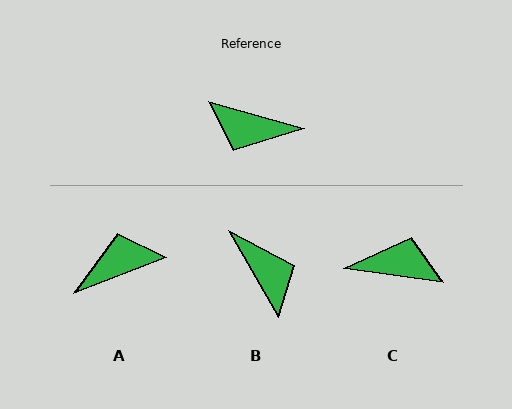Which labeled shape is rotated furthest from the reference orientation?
C, about 173 degrees away.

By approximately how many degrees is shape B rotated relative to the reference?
Approximately 135 degrees counter-clockwise.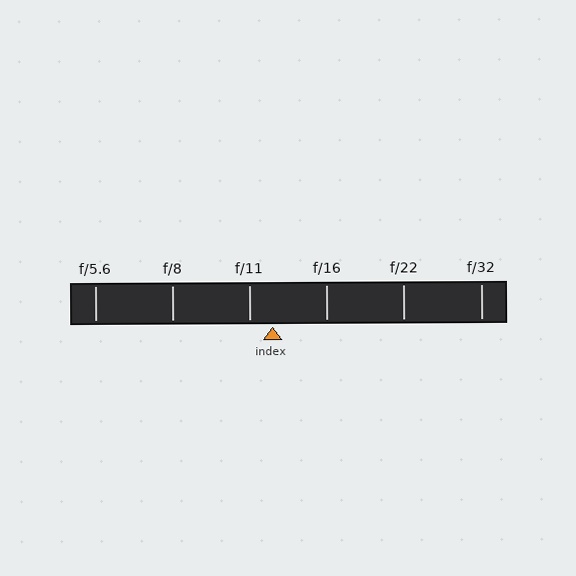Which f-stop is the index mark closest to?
The index mark is closest to f/11.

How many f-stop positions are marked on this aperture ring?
There are 6 f-stop positions marked.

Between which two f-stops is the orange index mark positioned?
The index mark is between f/11 and f/16.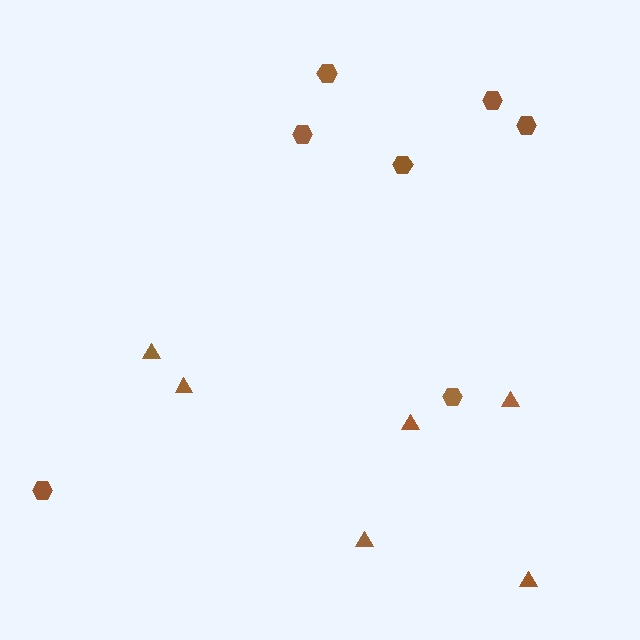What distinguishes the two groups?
There are 2 groups: one group of hexagons (7) and one group of triangles (6).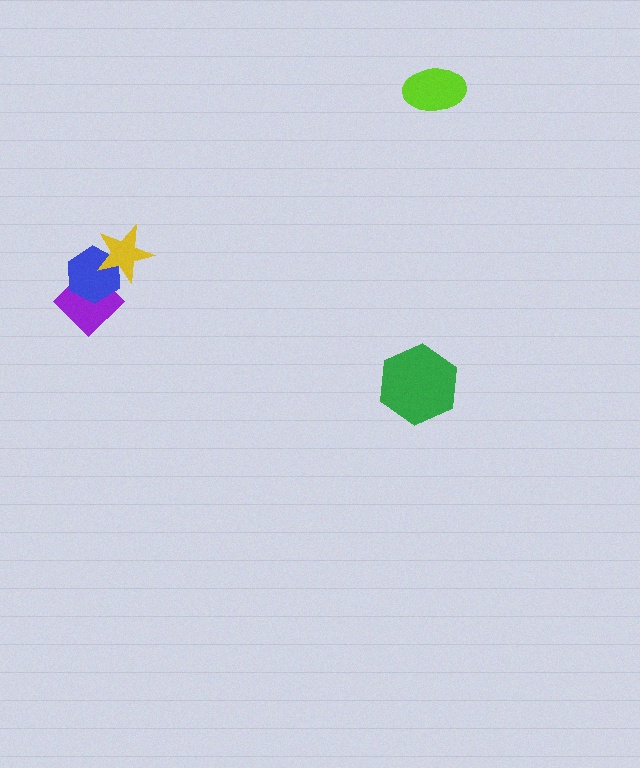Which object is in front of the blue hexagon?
The yellow star is in front of the blue hexagon.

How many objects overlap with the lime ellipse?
0 objects overlap with the lime ellipse.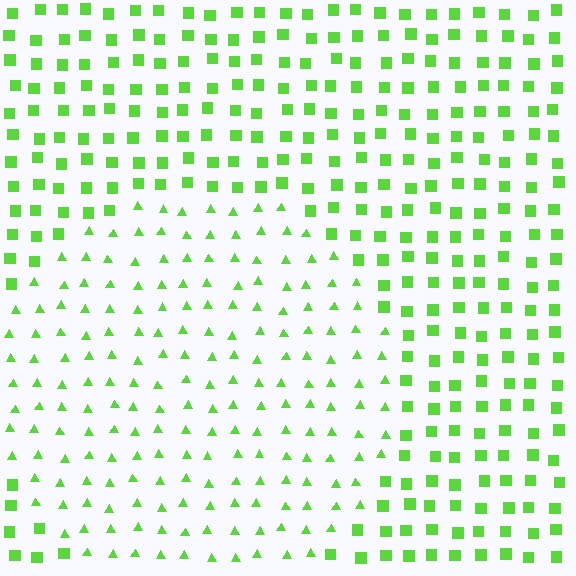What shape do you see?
I see a circle.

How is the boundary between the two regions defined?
The boundary is defined by a change in element shape: triangles inside vs. squares outside. All elements share the same color and spacing.